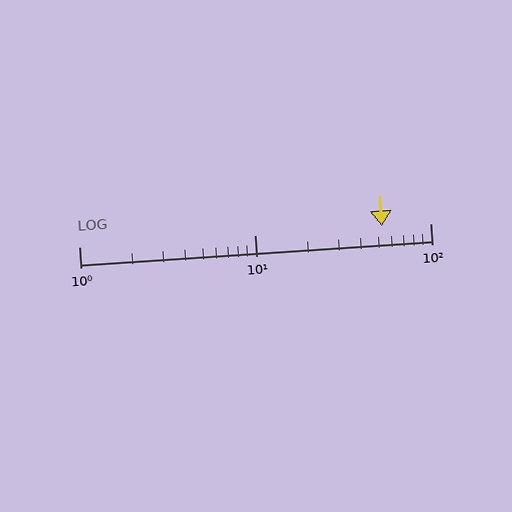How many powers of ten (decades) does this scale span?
The scale spans 2 decades, from 1 to 100.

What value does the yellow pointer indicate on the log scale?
The pointer indicates approximately 53.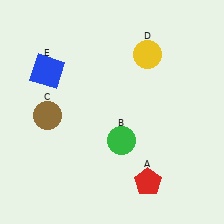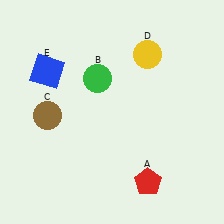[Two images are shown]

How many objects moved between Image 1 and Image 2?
1 object moved between the two images.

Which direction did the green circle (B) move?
The green circle (B) moved up.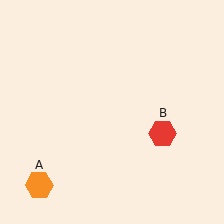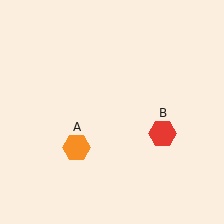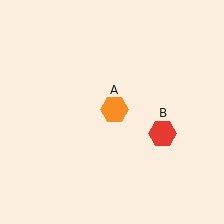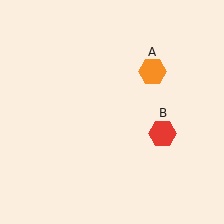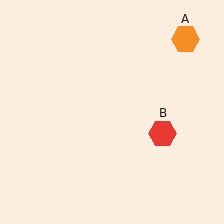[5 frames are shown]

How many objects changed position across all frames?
1 object changed position: orange hexagon (object A).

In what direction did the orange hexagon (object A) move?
The orange hexagon (object A) moved up and to the right.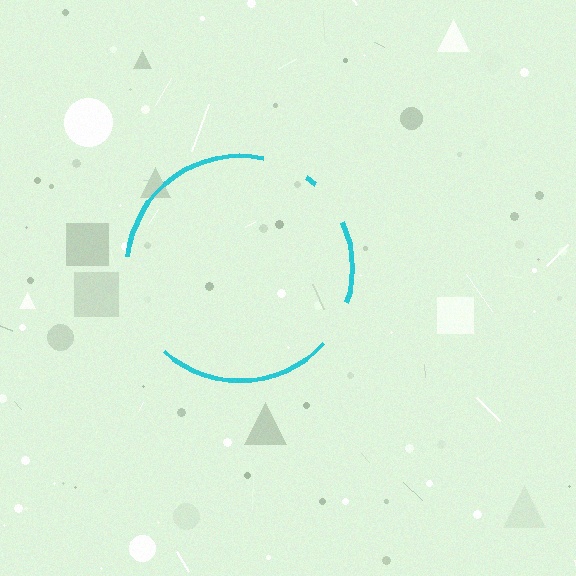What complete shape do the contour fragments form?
The contour fragments form a circle.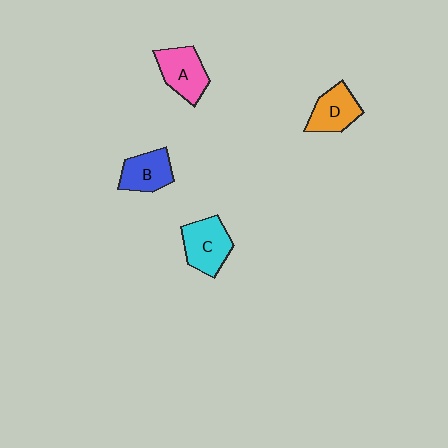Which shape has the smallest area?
Shape B (blue).